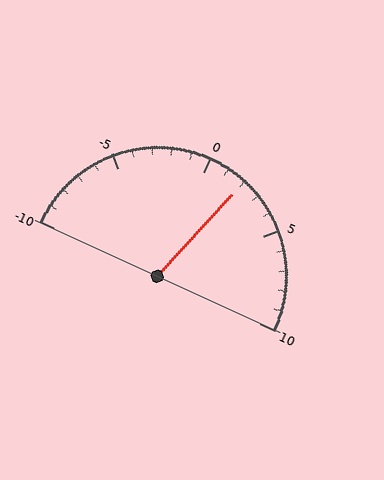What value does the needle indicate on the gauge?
The needle indicates approximately 2.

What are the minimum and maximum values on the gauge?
The gauge ranges from -10 to 10.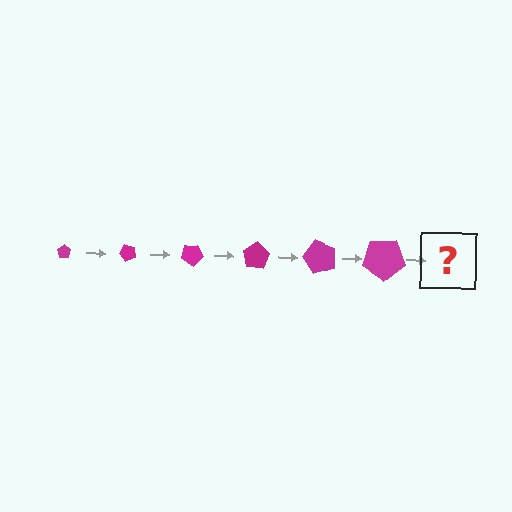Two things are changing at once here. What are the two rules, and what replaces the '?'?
The two rules are that the pentagon grows larger each step and it rotates 50 degrees each step. The '?' should be a pentagon, larger than the previous one and rotated 300 degrees from the start.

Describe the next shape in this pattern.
It should be a pentagon, larger than the previous one and rotated 300 degrees from the start.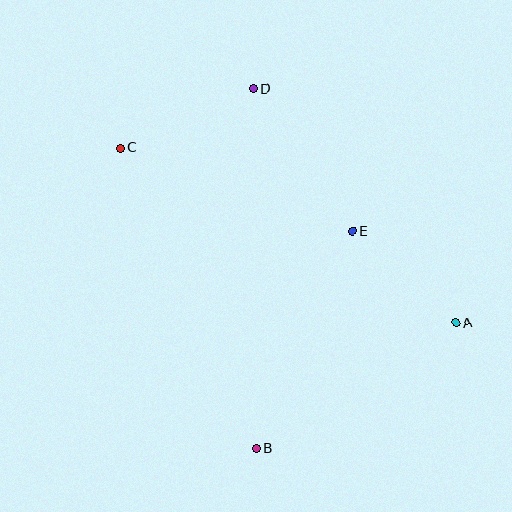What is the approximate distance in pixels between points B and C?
The distance between B and C is approximately 330 pixels.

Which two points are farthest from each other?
Points A and C are farthest from each other.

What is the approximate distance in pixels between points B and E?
The distance between B and E is approximately 237 pixels.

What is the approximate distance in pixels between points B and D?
The distance between B and D is approximately 360 pixels.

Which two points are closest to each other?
Points A and E are closest to each other.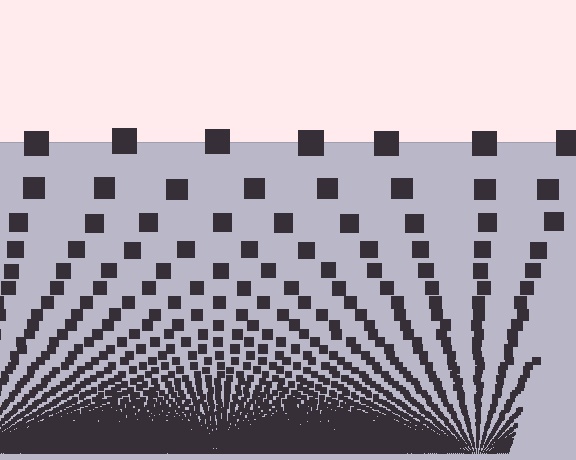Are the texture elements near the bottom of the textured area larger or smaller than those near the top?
Smaller. The gradient is inverted — elements near the bottom are smaller and denser.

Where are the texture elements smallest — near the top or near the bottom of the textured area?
Near the bottom.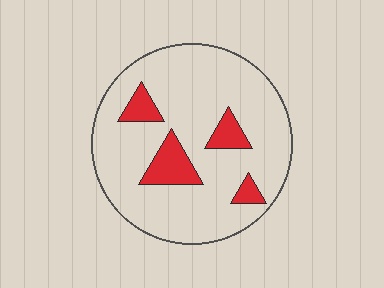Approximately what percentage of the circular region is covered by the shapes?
Approximately 15%.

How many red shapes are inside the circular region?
4.